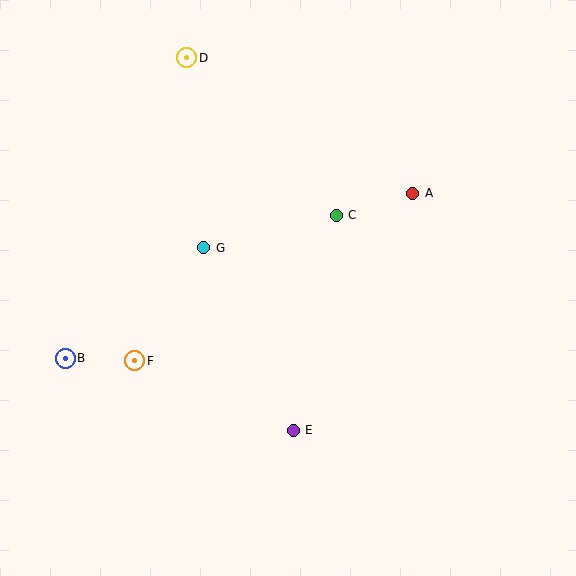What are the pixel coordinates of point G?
Point G is at (204, 248).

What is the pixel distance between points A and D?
The distance between A and D is 264 pixels.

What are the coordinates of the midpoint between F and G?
The midpoint between F and G is at (169, 304).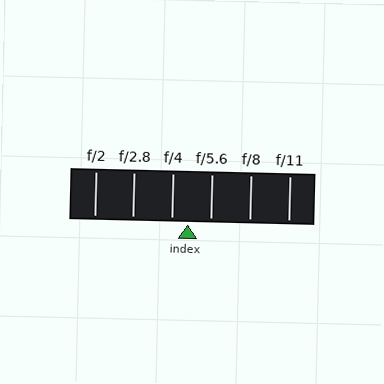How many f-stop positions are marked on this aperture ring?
There are 6 f-stop positions marked.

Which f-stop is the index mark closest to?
The index mark is closest to f/4.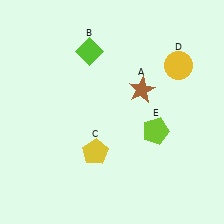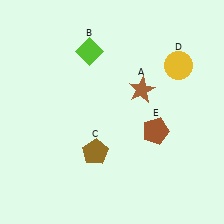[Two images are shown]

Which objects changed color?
C changed from yellow to brown. E changed from lime to brown.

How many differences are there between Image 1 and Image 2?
There are 2 differences between the two images.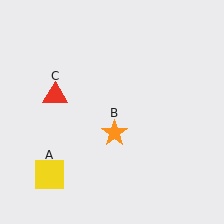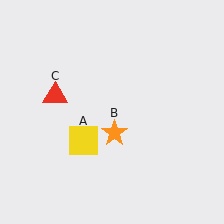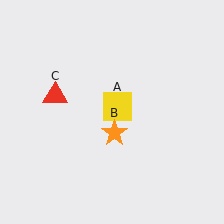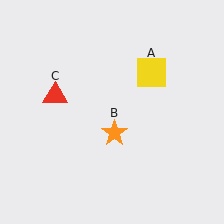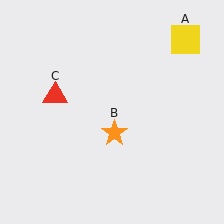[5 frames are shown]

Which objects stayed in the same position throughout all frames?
Orange star (object B) and red triangle (object C) remained stationary.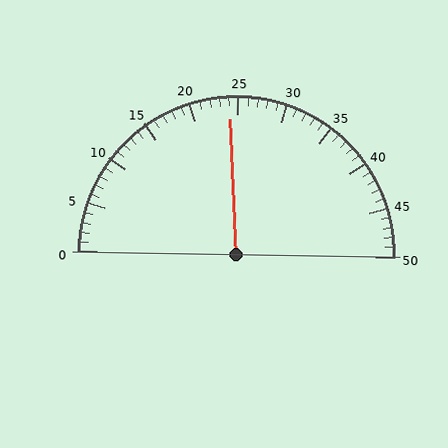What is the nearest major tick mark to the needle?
The nearest major tick mark is 25.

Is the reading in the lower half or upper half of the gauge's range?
The reading is in the lower half of the range (0 to 50).